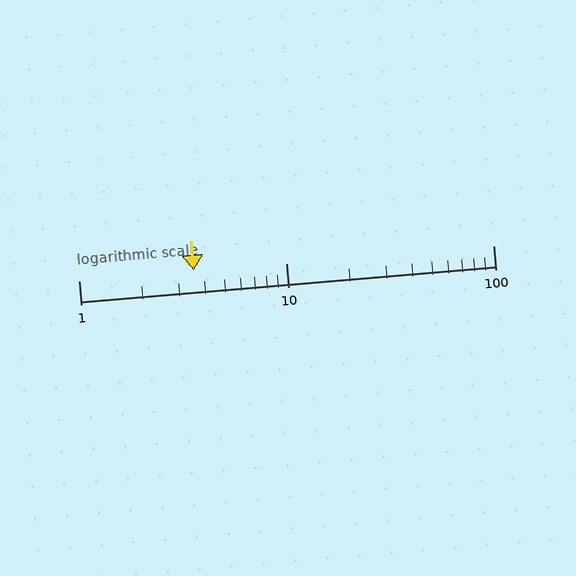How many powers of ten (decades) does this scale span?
The scale spans 2 decades, from 1 to 100.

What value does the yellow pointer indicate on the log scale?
The pointer indicates approximately 3.6.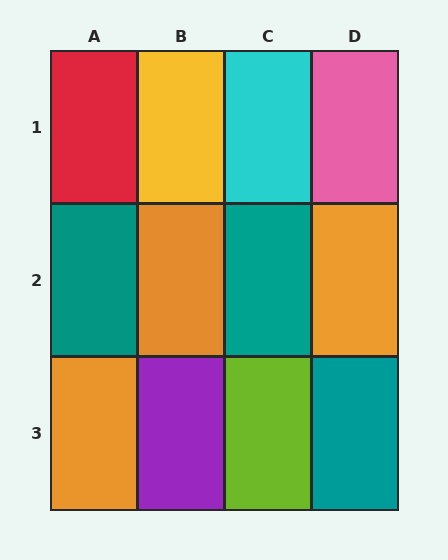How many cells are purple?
1 cell is purple.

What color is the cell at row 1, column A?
Red.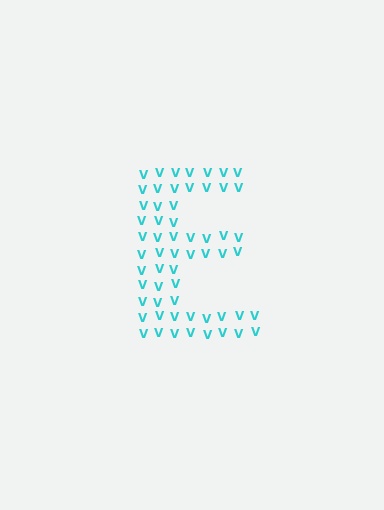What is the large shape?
The large shape is the letter E.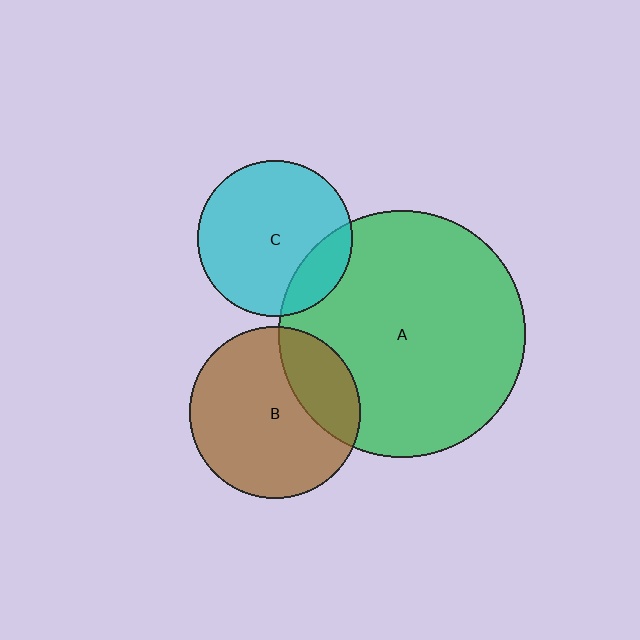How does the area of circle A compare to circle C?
Approximately 2.5 times.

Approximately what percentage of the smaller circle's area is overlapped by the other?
Approximately 20%.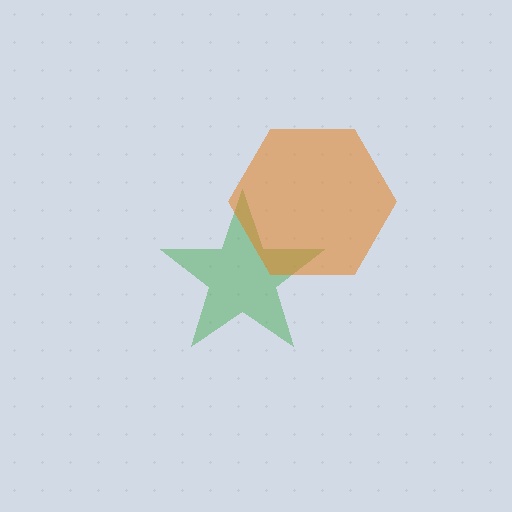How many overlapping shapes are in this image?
There are 2 overlapping shapes in the image.